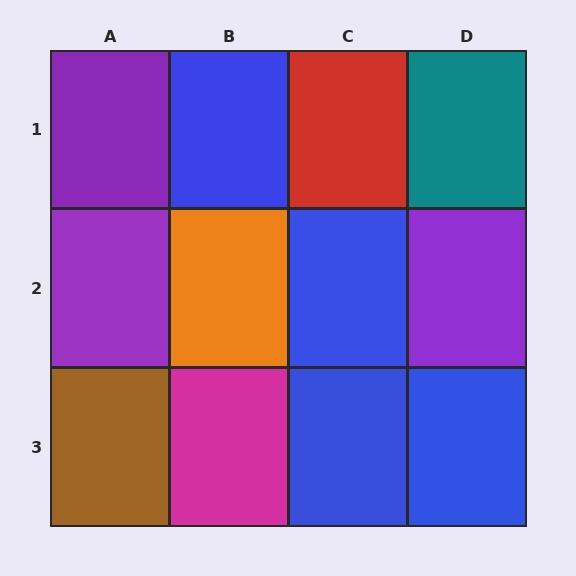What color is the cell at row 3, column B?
Magenta.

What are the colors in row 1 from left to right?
Purple, blue, red, teal.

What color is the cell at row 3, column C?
Blue.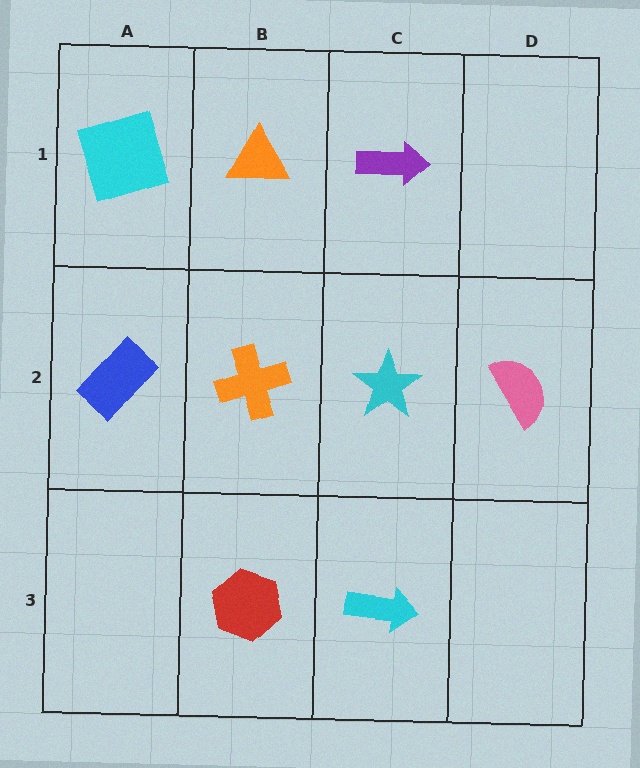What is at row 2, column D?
A pink semicircle.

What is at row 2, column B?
An orange cross.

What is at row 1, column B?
An orange triangle.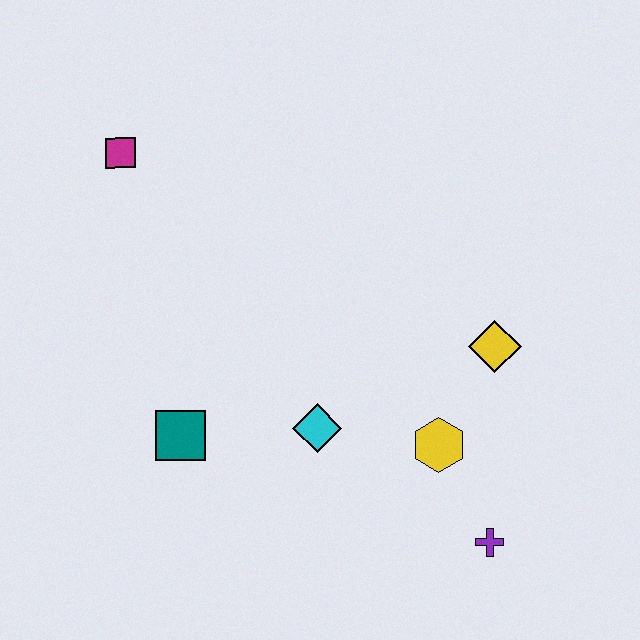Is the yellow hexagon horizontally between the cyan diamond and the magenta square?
No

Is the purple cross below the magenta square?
Yes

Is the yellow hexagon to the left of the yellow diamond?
Yes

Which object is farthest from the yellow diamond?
The magenta square is farthest from the yellow diamond.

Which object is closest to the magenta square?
The teal square is closest to the magenta square.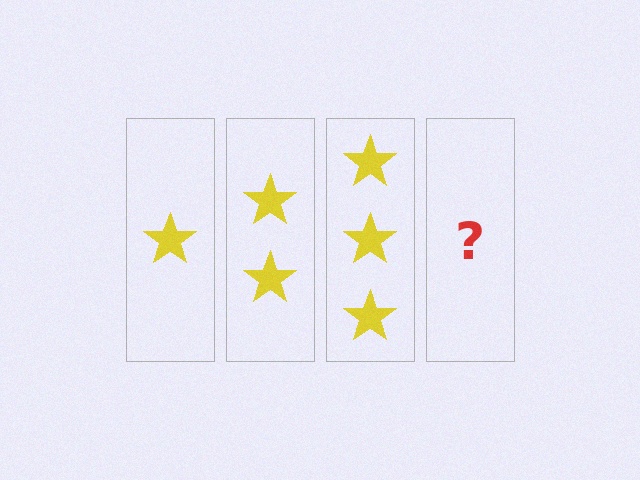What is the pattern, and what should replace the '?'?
The pattern is that each step adds one more star. The '?' should be 4 stars.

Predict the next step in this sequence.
The next step is 4 stars.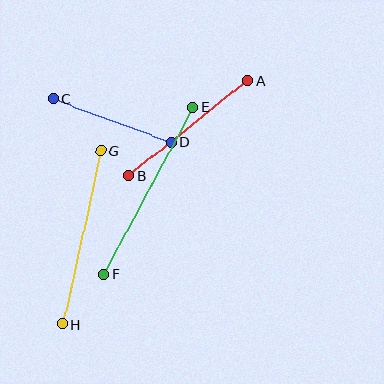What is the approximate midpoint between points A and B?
The midpoint is at approximately (189, 128) pixels.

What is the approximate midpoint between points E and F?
The midpoint is at approximately (148, 191) pixels.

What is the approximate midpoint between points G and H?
The midpoint is at approximately (82, 238) pixels.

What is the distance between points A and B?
The distance is approximately 153 pixels.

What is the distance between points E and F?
The distance is approximately 189 pixels.